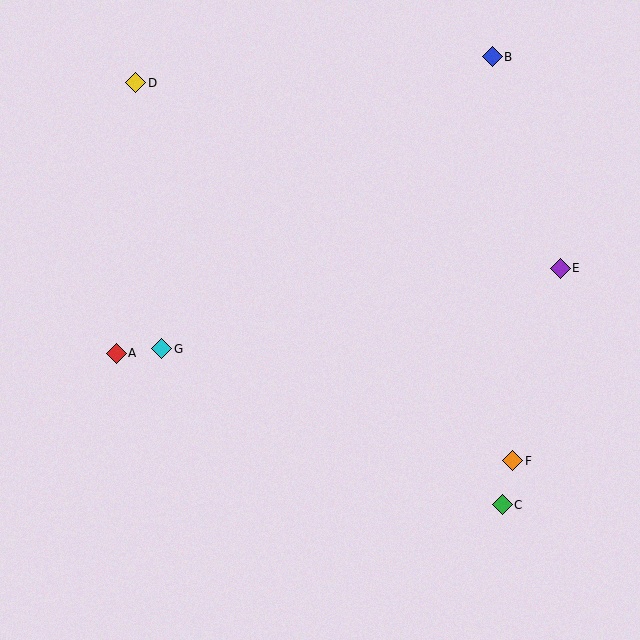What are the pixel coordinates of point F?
Point F is at (513, 461).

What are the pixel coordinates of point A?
Point A is at (116, 353).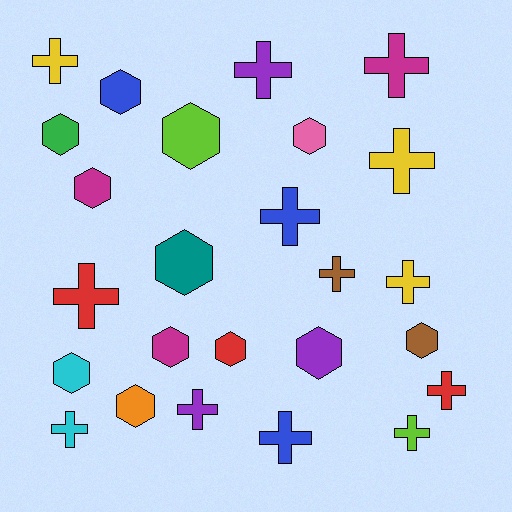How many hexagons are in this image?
There are 12 hexagons.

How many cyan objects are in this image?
There are 2 cyan objects.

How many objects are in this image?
There are 25 objects.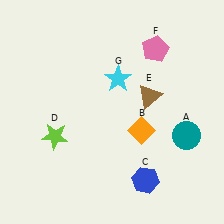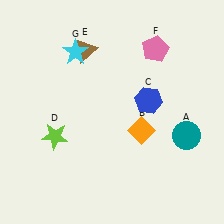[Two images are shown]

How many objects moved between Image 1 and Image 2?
3 objects moved between the two images.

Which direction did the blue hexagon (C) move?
The blue hexagon (C) moved up.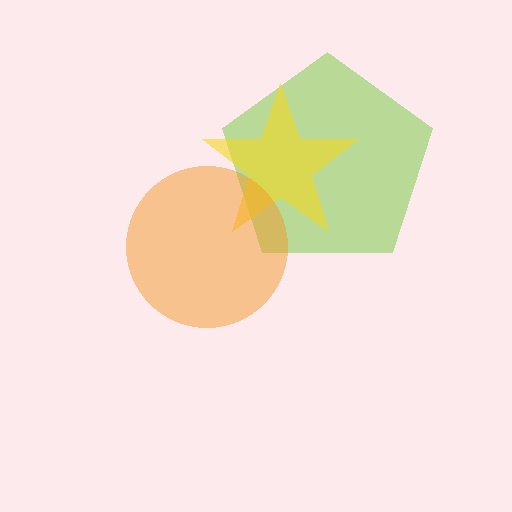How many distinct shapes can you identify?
There are 3 distinct shapes: a lime pentagon, a yellow star, an orange circle.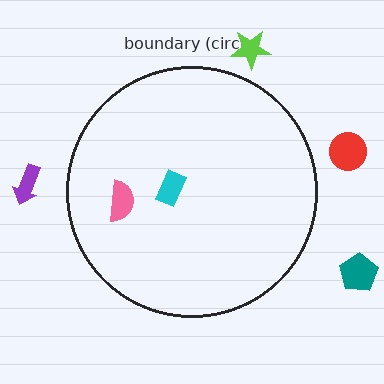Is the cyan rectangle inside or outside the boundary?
Inside.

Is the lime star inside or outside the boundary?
Outside.